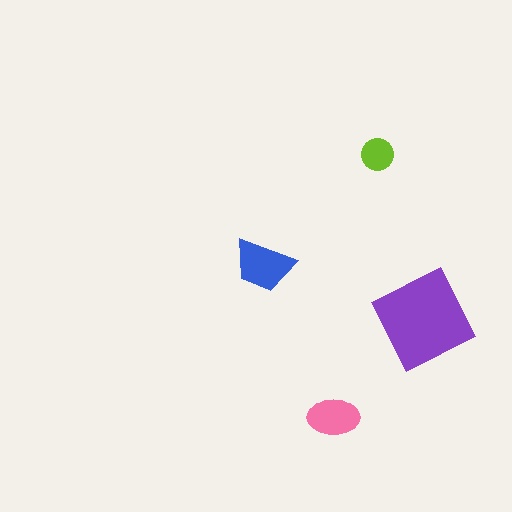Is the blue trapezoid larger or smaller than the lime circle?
Larger.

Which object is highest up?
The lime circle is topmost.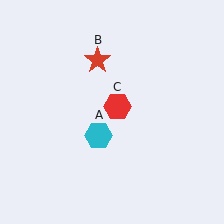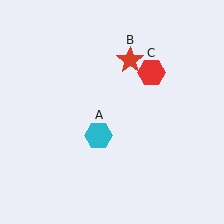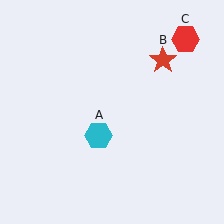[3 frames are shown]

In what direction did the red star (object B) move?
The red star (object B) moved right.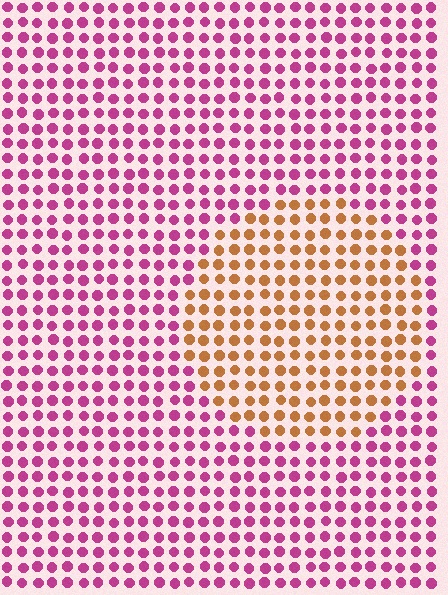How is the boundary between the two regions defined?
The boundary is defined purely by a slight shift in hue (about 66 degrees). Spacing, size, and orientation are identical on both sides.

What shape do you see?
I see a circle.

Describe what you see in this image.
The image is filled with small magenta elements in a uniform arrangement. A circle-shaped region is visible where the elements are tinted to a slightly different hue, forming a subtle color boundary.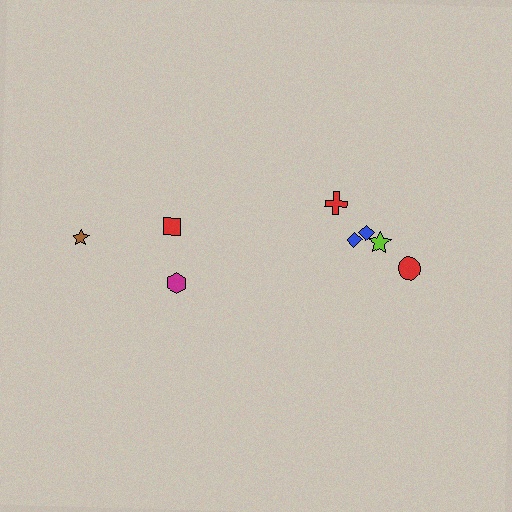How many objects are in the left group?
There are 3 objects.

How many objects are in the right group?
There are 5 objects.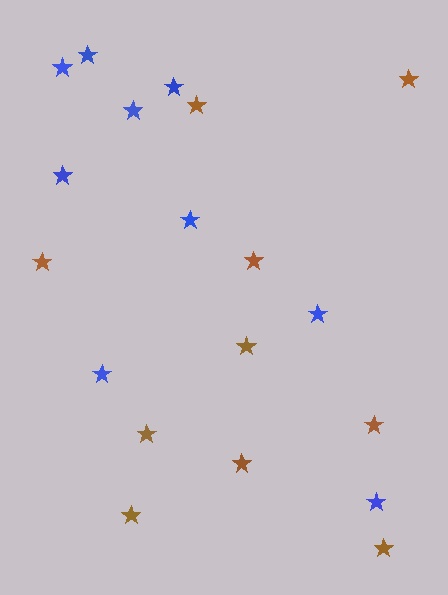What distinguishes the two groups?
There are 2 groups: one group of blue stars (9) and one group of brown stars (10).